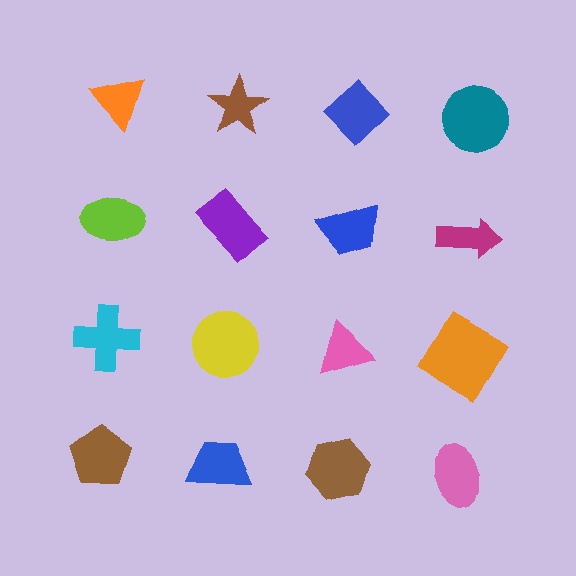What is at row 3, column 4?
An orange square.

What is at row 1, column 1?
An orange triangle.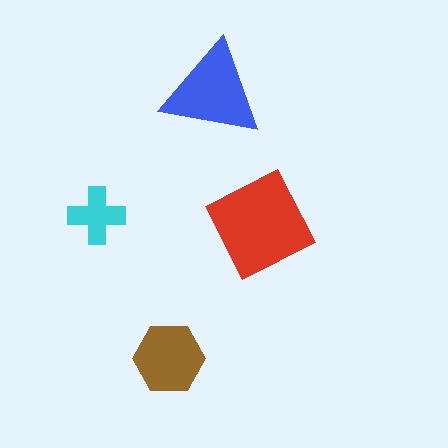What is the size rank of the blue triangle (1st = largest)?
2nd.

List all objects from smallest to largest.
The cyan cross, the brown hexagon, the blue triangle, the red square.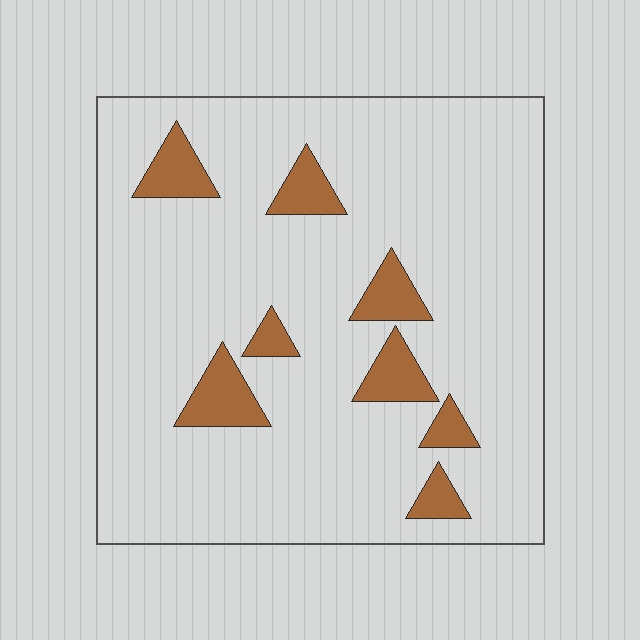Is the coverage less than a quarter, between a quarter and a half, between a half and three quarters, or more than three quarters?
Less than a quarter.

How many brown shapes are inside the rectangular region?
8.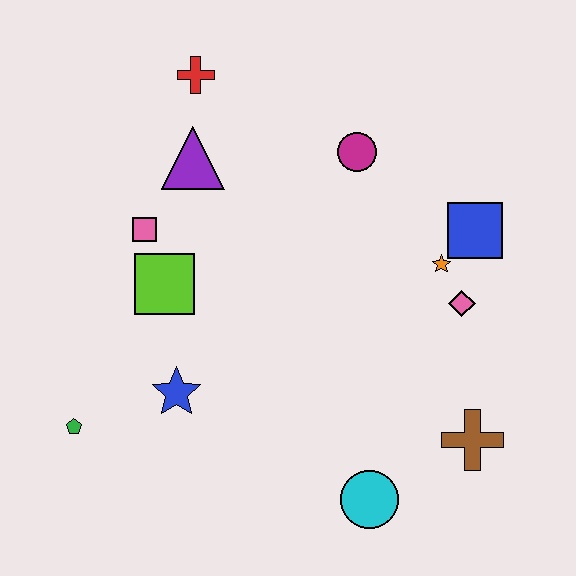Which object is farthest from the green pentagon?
The blue square is farthest from the green pentagon.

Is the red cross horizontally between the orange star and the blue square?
No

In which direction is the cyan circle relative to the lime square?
The cyan circle is below the lime square.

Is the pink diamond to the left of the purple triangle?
No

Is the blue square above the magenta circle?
No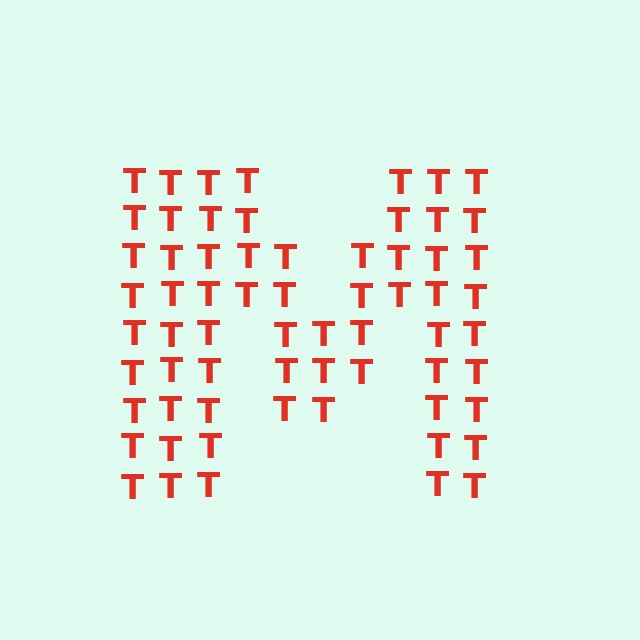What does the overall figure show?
The overall figure shows the letter M.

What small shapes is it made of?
It is made of small letter T's.